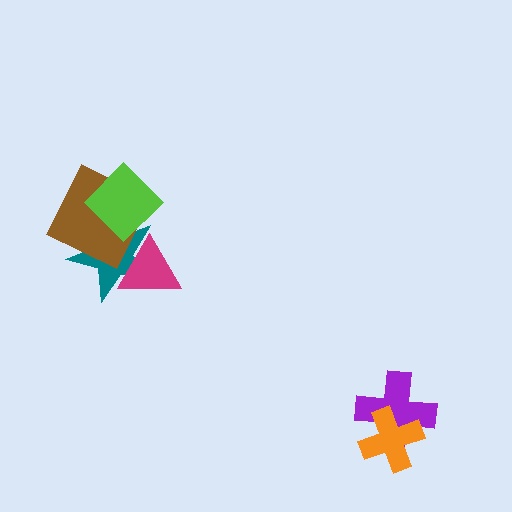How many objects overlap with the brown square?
2 objects overlap with the brown square.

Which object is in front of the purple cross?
The orange cross is in front of the purple cross.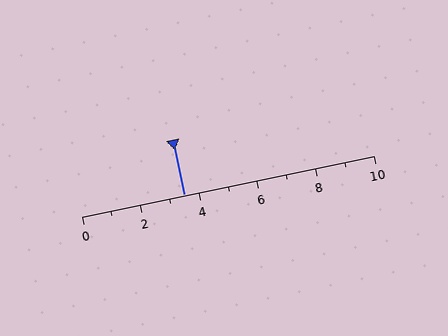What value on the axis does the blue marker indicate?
The marker indicates approximately 3.5.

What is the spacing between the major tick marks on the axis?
The major ticks are spaced 2 apart.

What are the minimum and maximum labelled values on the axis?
The axis runs from 0 to 10.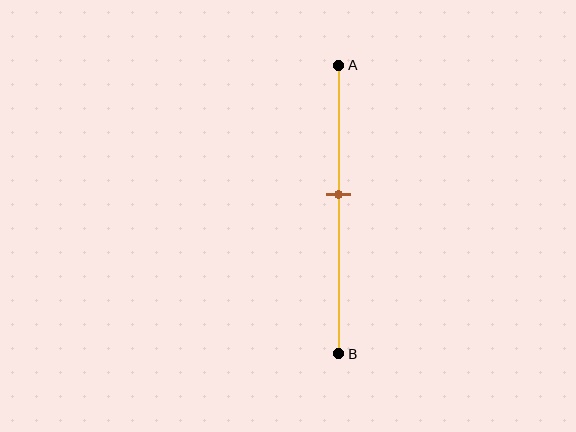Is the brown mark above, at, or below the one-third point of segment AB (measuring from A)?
The brown mark is below the one-third point of segment AB.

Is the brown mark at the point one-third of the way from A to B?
No, the mark is at about 45% from A, not at the 33% one-third point.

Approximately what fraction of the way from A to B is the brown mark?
The brown mark is approximately 45% of the way from A to B.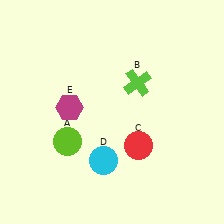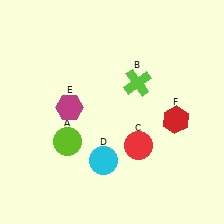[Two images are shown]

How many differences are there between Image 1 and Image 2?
There is 1 difference between the two images.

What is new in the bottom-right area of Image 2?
A red hexagon (F) was added in the bottom-right area of Image 2.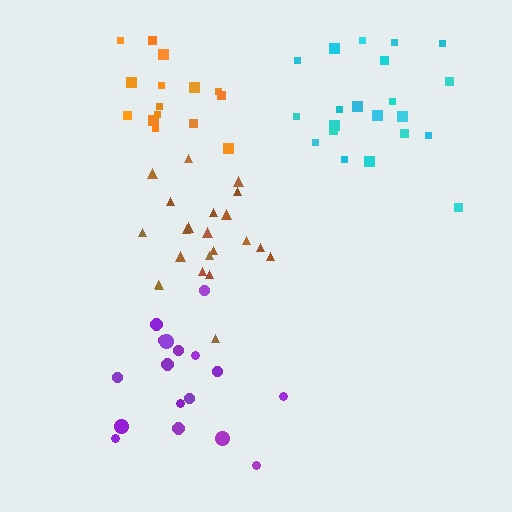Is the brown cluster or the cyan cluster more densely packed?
Brown.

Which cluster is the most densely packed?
Brown.